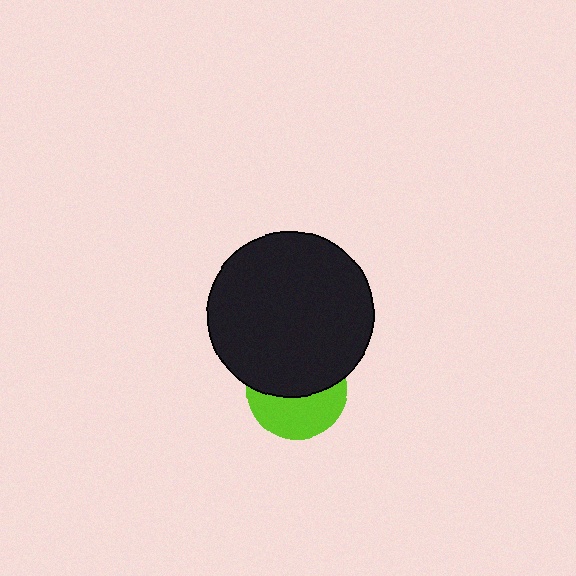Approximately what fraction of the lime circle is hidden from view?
Roughly 54% of the lime circle is hidden behind the black circle.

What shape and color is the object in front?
The object in front is a black circle.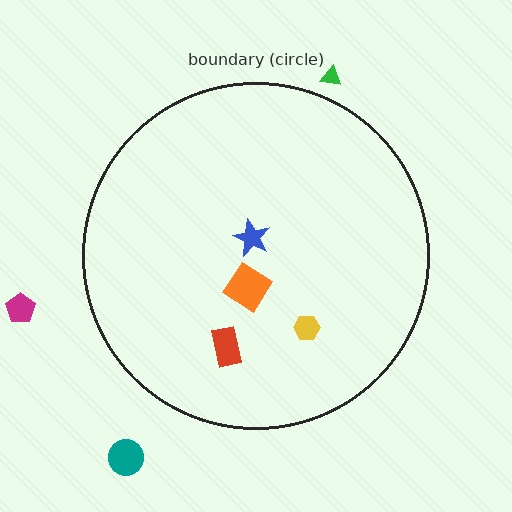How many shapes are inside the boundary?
4 inside, 3 outside.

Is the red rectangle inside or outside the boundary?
Inside.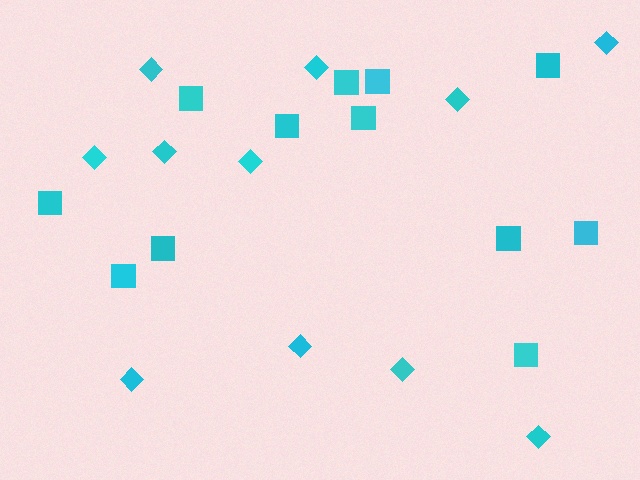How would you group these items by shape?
There are 2 groups: one group of squares (12) and one group of diamonds (11).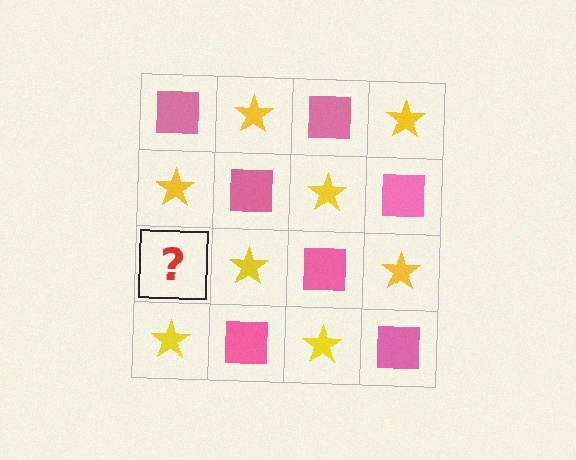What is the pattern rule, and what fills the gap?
The rule is that it alternates pink square and yellow star in a checkerboard pattern. The gap should be filled with a pink square.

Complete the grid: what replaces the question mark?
The question mark should be replaced with a pink square.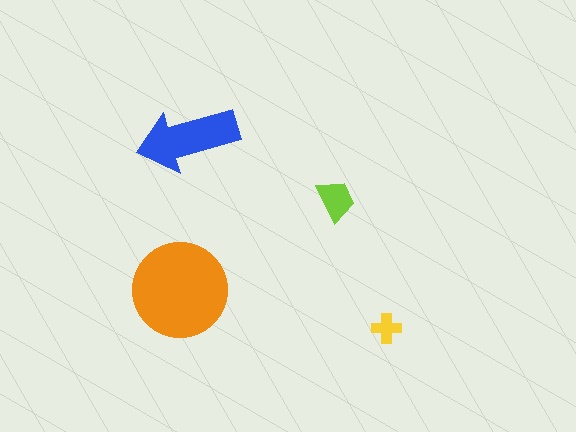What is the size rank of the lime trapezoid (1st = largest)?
3rd.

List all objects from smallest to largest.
The yellow cross, the lime trapezoid, the blue arrow, the orange circle.